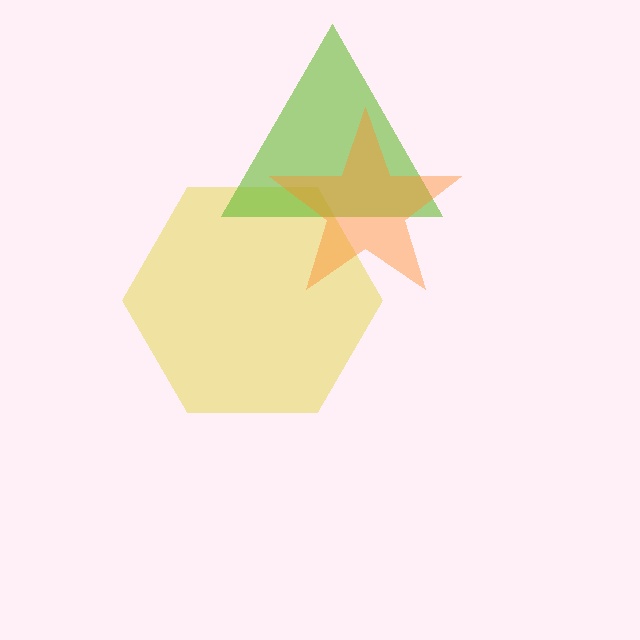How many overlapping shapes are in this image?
There are 3 overlapping shapes in the image.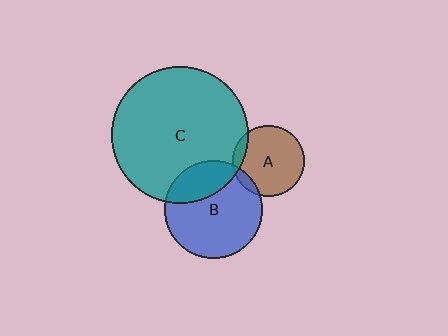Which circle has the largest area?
Circle C (teal).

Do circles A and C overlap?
Yes.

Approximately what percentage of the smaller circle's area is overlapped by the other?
Approximately 10%.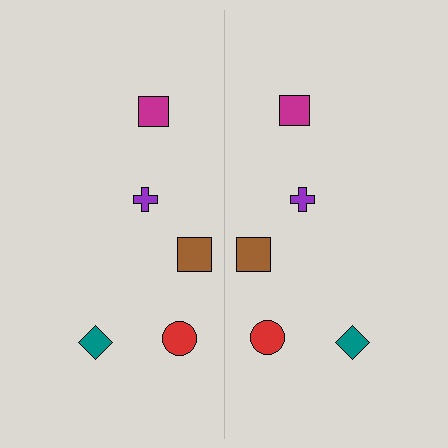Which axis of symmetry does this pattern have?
The pattern has a vertical axis of symmetry running through the center of the image.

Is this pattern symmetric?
Yes, this pattern has bilateral (reflection) symmetry.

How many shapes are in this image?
There are 10 shapes in this image.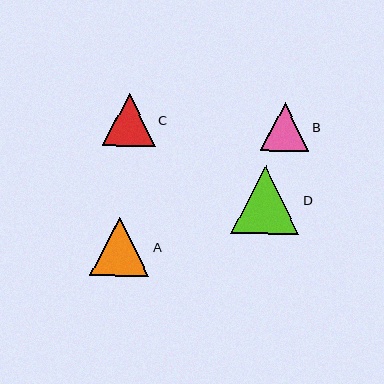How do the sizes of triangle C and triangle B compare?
Triangle C and triangle B are approximately the same size.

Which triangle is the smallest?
Triangle B is the smallest with a size of approximately 49 pixels.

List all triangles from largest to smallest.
From largest to smallest: D, A, C, B.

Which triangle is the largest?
Triangle D is the largest with a size of approximately 68 pixels.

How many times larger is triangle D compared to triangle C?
Triangle D is approximately 1.3 times the size of triangle C.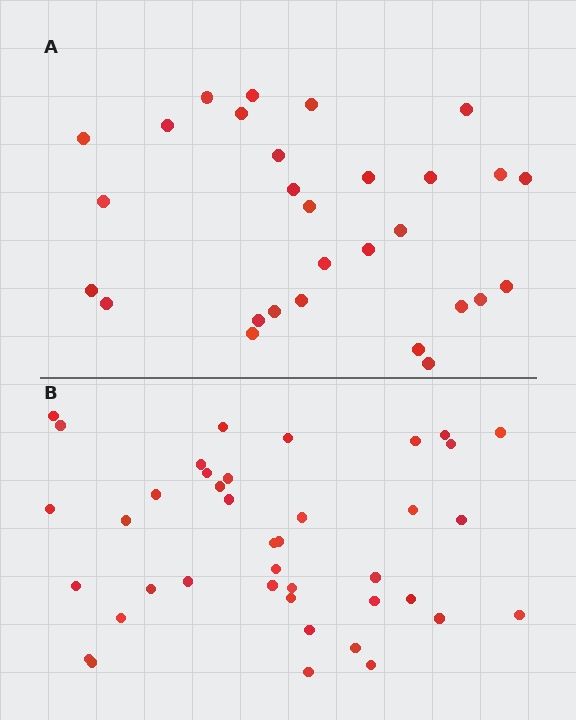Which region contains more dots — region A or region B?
Region B (the bottom region) has more dots.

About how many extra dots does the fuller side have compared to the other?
Region B has roughly 12 or so more dots than region A.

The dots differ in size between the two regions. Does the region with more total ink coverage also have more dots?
No. Region A has more total ink coverage because its dots are larger, but region B actually contains more individual dots. Total area can be misleading — the number of items is what matters here.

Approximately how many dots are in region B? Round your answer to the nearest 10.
About 40 dots.